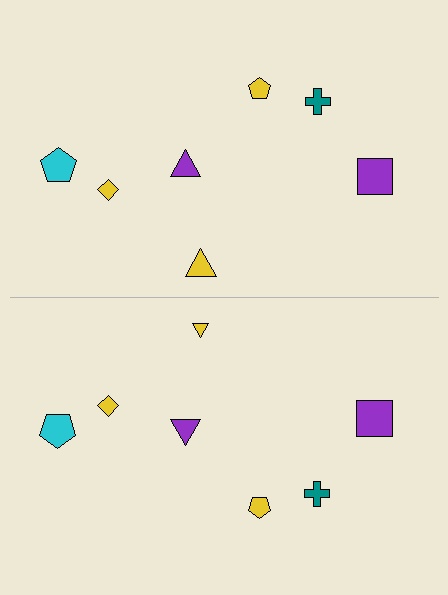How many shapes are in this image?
There are 14 shapes in this image.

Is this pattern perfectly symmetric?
No, the pattern is not perfectly symmetric. The yellow triangle on the bottom side has a different size than its mirror counterpart.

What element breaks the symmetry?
The yellow triangle on the bottom side has a different size than its mirror counterpart.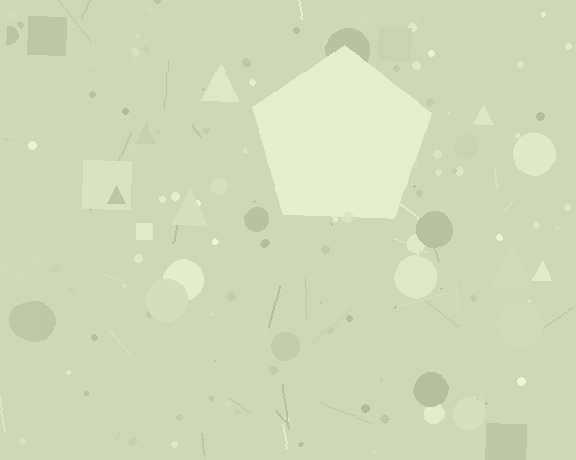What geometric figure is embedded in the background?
A pentagon is embedded in the background.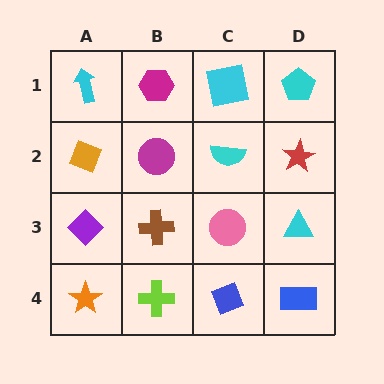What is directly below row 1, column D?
A red star.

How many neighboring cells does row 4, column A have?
2.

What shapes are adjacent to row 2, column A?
A cyan arrow (row 1, column A), a purple diamond (row 3, column A), a magenta circle (row 2, column B).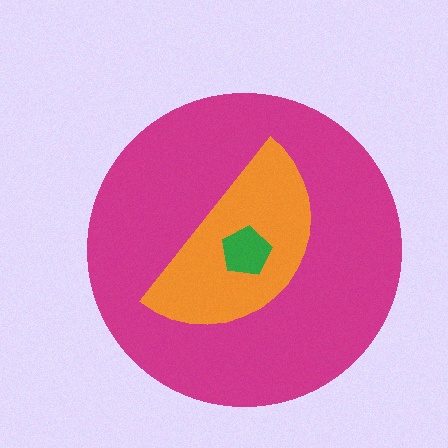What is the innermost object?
The green pentagon.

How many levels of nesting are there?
3.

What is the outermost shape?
The magenta circle.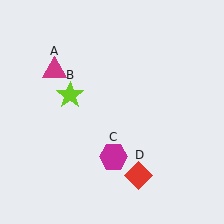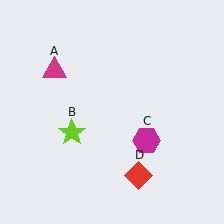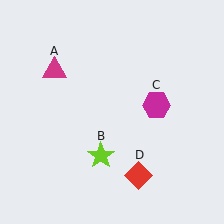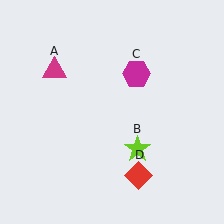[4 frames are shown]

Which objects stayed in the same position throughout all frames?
Magenta triangle (object A) and red diamond (object D) remained stationary.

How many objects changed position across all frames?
2 objects changed position: lime star (object B), magenta hexagon (object C).